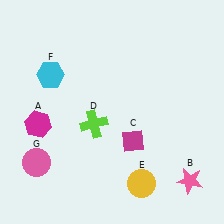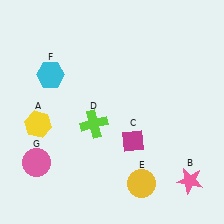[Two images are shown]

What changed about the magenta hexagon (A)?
In Image 1, A is magenta. In Image 2, it changed to yellow.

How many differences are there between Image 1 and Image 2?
There is 1 difference between the two images.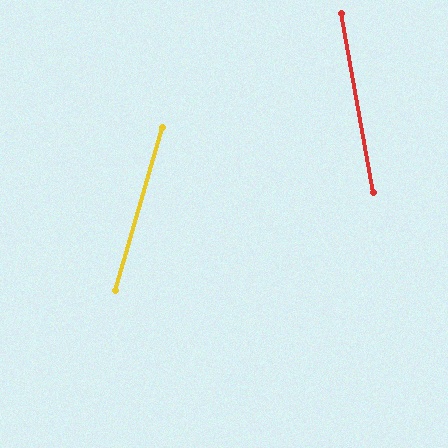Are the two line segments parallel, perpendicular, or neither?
Neither parallel nor perpendicular — they differ by about 26°.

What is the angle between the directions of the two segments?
Approximately 26 degrees.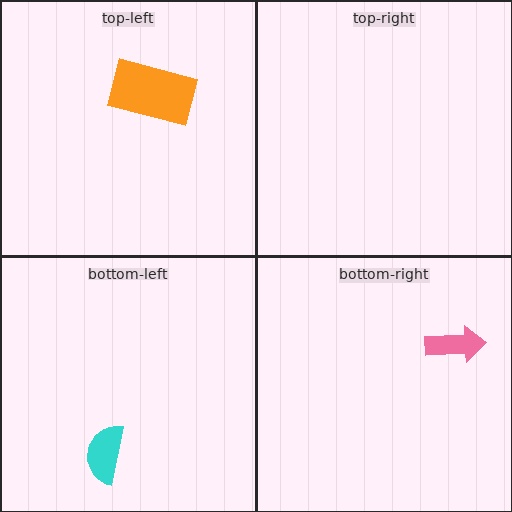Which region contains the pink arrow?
The bottom-right region.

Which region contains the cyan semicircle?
The bottom-left region.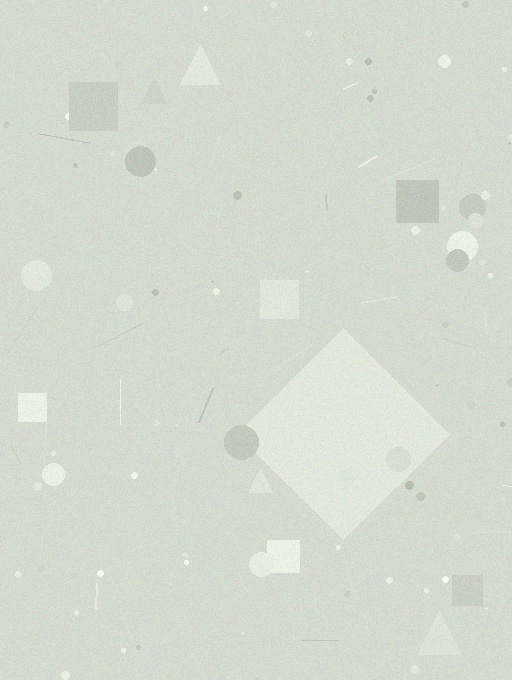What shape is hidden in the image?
A diamond is hidden in the image.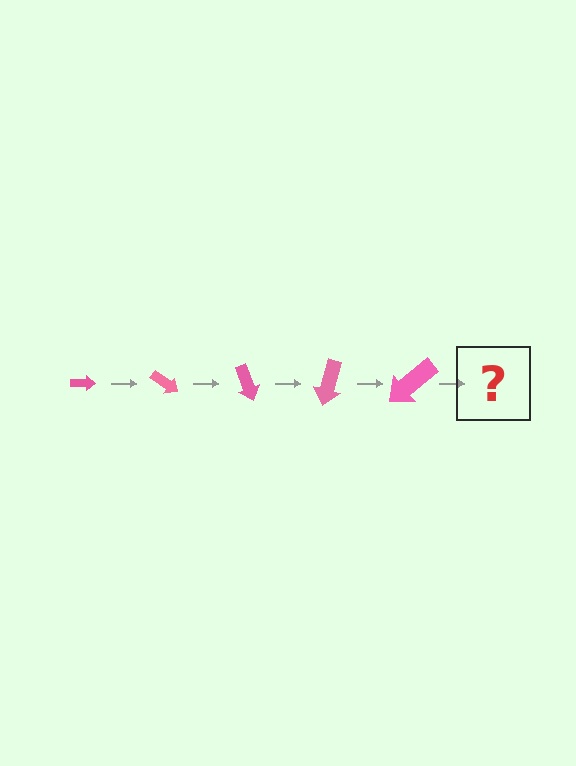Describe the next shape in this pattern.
It should be an arrow, larger than the previous one and rotated 175 degrees from the start.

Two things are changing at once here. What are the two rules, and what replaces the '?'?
The two rules are that the arrow grows larger each step and it rotates 35 degrees each step. The '?' should be an arrow, larger than the previous one and rotated 175 degrees from the start.